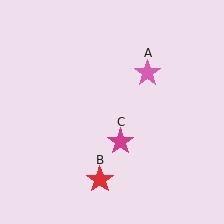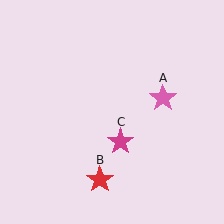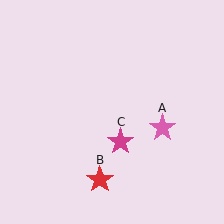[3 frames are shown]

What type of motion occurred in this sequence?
The pink star (object A) rotated clockwise around the center of the scene.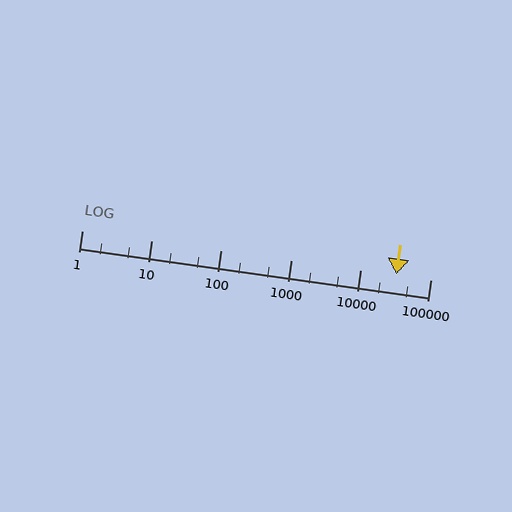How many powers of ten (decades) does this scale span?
The scale spans 5 decades, from 1 to 100000.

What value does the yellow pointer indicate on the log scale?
The pointer indicates approximately 32000.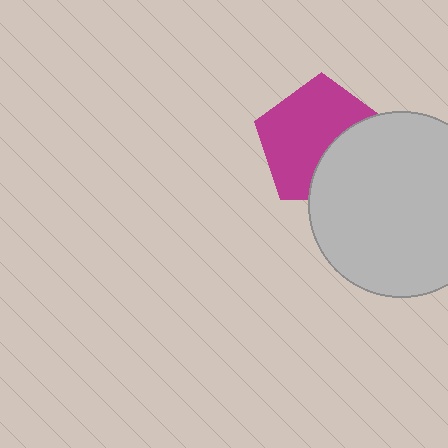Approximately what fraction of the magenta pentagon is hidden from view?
Roughly 36% of the magenta pentagon is hidden behind the light gray circle.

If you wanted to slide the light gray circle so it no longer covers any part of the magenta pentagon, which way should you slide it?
Slide it toward the lower-right — that is the most direct way to separate the two shapes.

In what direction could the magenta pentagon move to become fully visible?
The magenta pentagon could move toward the upper-left. That would shift it out from behind the light gray circle entirely.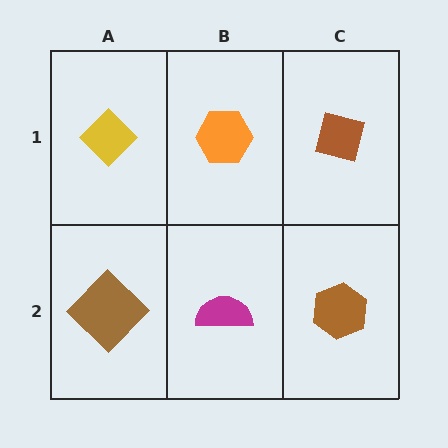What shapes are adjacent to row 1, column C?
A brown hexagon (row 2, column C), an orange hexagon (row 1, column B).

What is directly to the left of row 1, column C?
An orange hexagon.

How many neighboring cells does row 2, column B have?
3.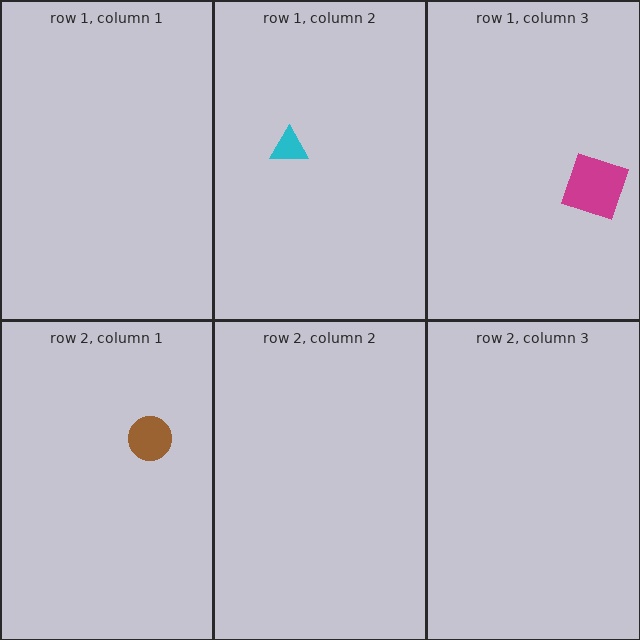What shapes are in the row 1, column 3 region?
The magenta diamond.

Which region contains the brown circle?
The row 2, column 1 region.